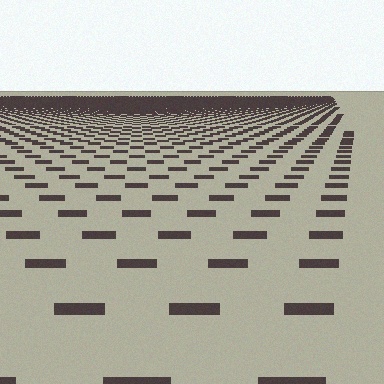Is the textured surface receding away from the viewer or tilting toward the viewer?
The surface is receding away from the viewer. Texture elements get smaller and denser toward the top.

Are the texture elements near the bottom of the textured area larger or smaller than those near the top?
Larger. Near the bottom, elements are closer to the viewer and appear at a bigger on-screen size.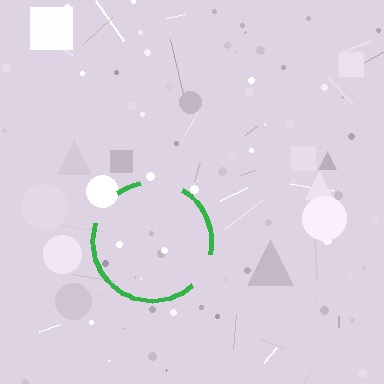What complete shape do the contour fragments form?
The contour fragments form a circle.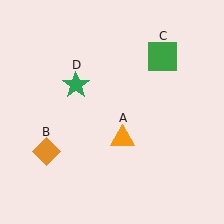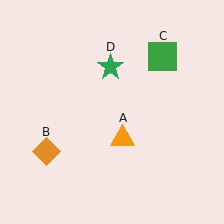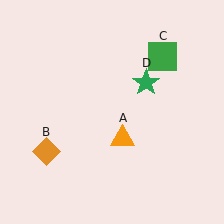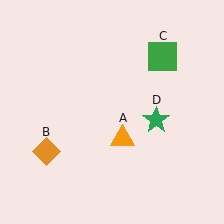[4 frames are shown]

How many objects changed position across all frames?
1 object changed position: green star (object D).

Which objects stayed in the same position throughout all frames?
Orange triangle (object A) and orange diamond (object B) and green square (object C) remained stationary.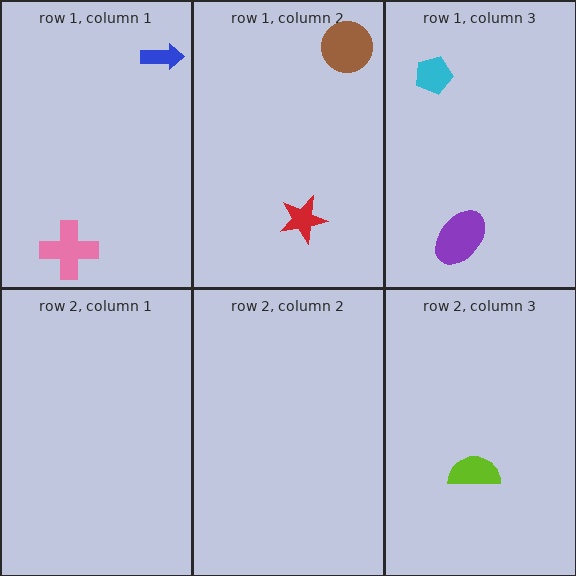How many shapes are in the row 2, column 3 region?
1.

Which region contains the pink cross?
The row 1, column 1 region.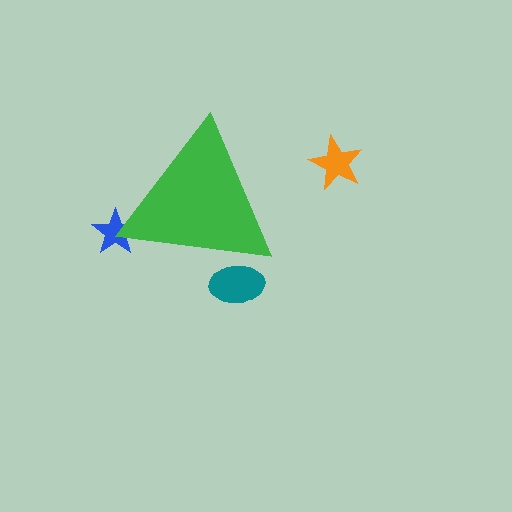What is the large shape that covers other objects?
A green triangle.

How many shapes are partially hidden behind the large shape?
2 shapes are partially hidden.